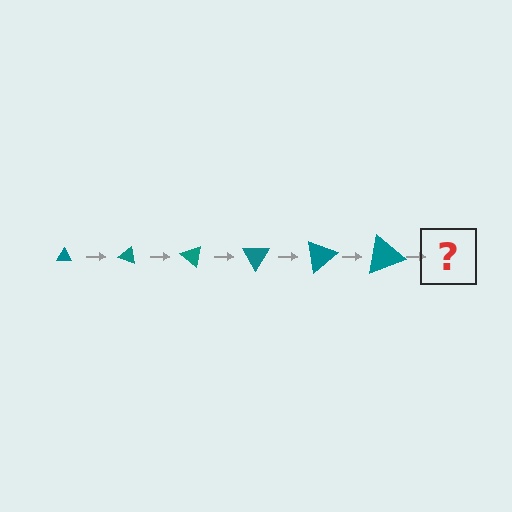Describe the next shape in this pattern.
It should be a triangle, larger than the previous one and rotated 120 degrees from the start.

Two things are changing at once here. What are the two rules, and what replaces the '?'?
The two rules are that the triangle grows larger each step and it rotates 20 degrees each step. The '?' should be a triangle, larger than the previous one and rotated 120 degrees from the start.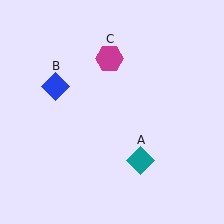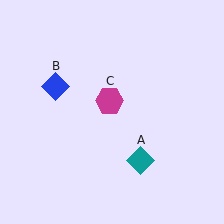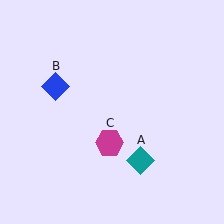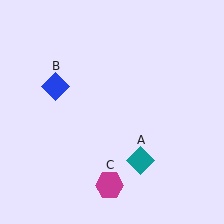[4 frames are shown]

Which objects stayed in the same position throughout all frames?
Teal diamond (object A) and blue diamond (object B) remained stationary.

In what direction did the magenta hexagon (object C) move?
The magenta hexagon (object C) moved down.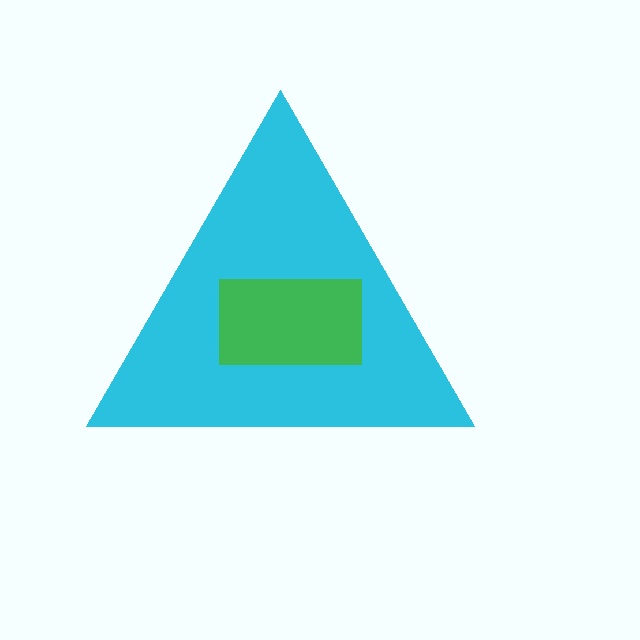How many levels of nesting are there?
2.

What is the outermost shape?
The cyan triangle.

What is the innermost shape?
The green rectangle.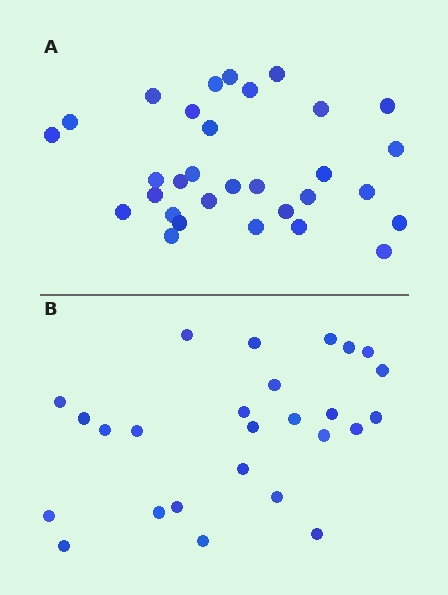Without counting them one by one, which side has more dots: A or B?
Region A (the top region) has more dots.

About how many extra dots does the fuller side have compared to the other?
Region A has about 5 more dots than region B.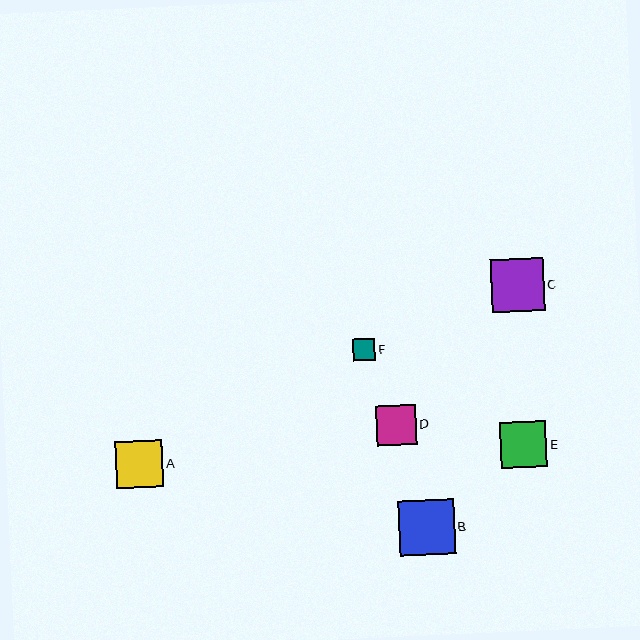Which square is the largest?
Square B is the largest with a size of approximately 55 pixels.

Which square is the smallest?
Square F is the smallest with a size of approximately 22 pixels.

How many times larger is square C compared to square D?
Square C is approximately 1.3 times the size of square D.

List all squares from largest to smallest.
From largest to smallest: B, C, A, E, D, F.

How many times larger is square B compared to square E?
Square B is approximately 1.2 times the size of square E.